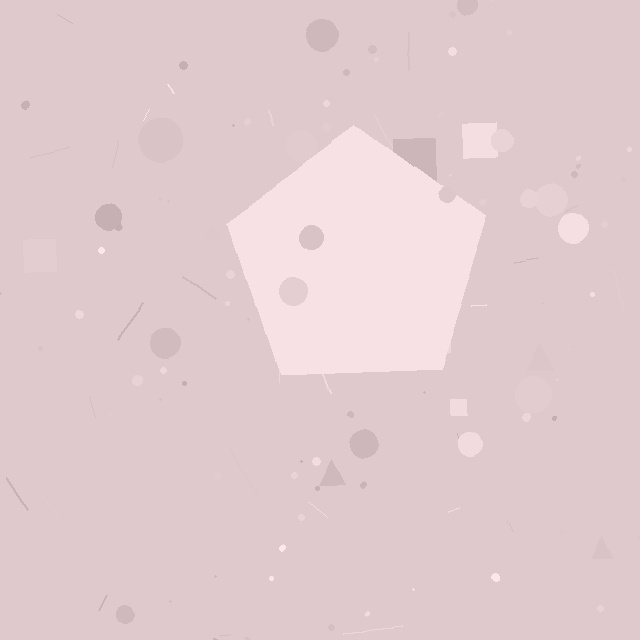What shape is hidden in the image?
A pentagon is hidden in the image.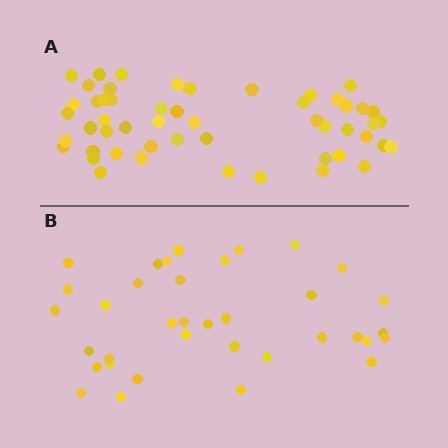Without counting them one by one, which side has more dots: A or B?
Region A (the top region) has more dots.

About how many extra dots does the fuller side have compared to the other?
Region A has approximately 15 more dots than region B.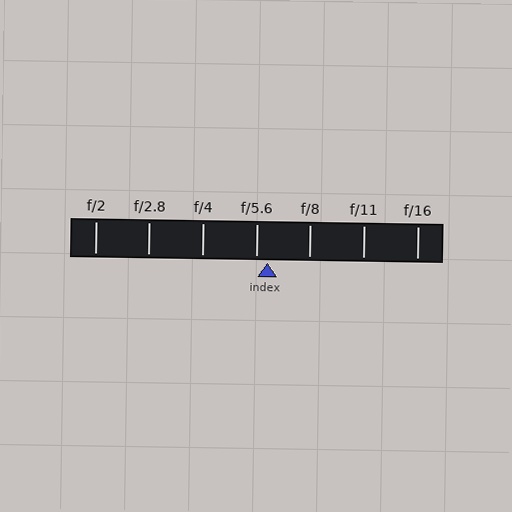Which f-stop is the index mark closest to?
The index mark is closest to f/5.6.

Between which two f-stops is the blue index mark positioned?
The index mark is between f/5.6 and f/8.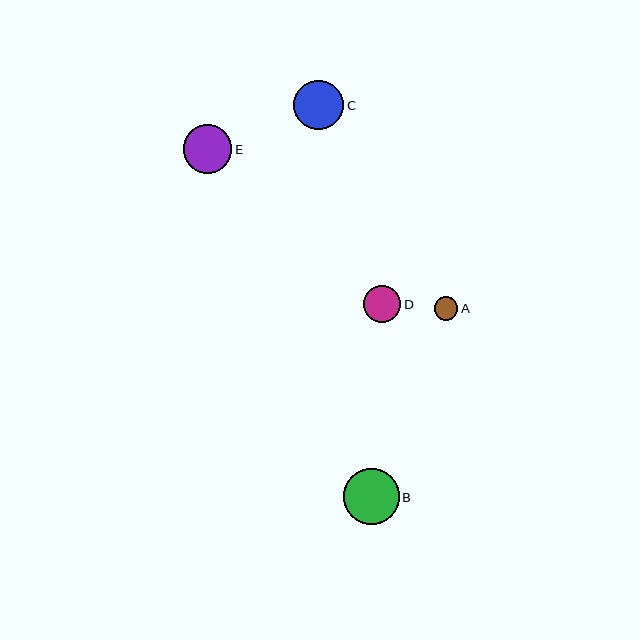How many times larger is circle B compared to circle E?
Circle B is approximately 1.1 times the size of circle E.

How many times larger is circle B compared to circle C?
Circle B is approximately 1.1 times the size of circle C.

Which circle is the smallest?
Circle A is the smallest with a size of approximately 24 pixels.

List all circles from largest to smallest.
From largest to smallest: B, C, E, D, A.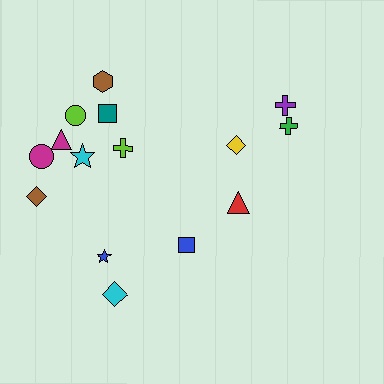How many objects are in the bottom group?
There are 3 objects.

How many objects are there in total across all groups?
There are 15 objects.